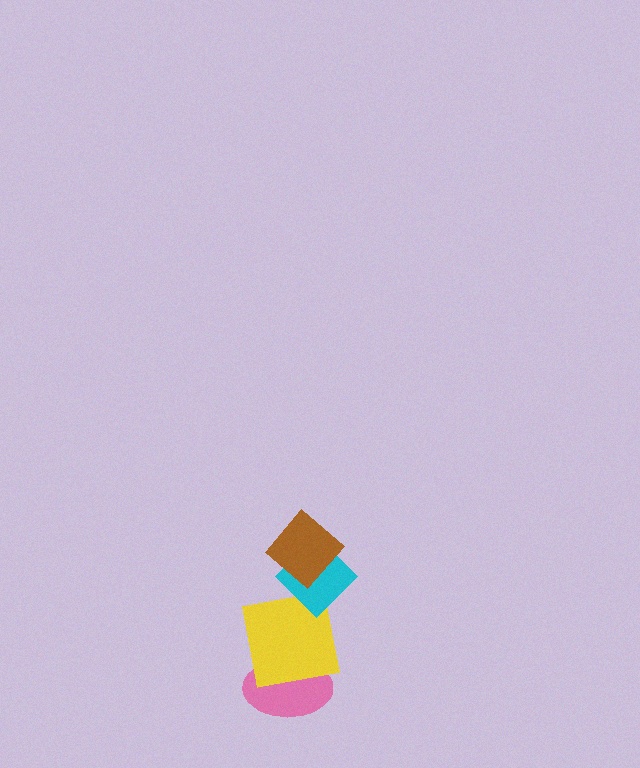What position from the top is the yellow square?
The yellow square is 3rd from the top.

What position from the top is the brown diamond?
The brown diamond is 1st from the top.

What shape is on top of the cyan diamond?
The brown diamond is on top of the cyan diamond.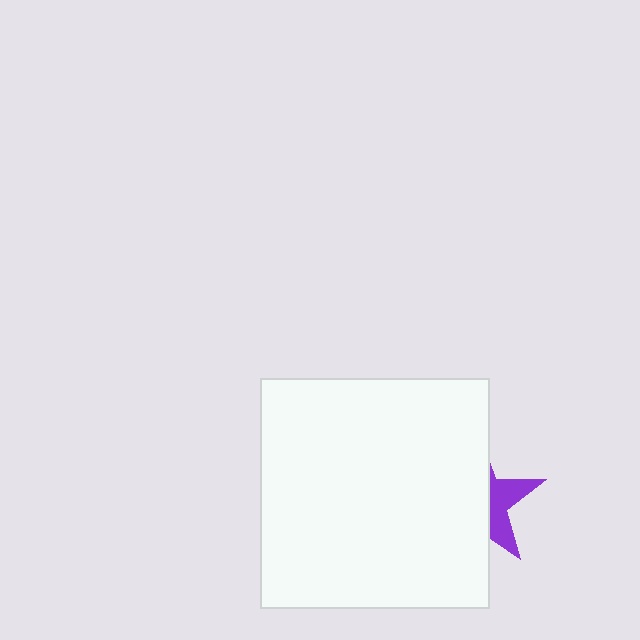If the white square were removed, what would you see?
You would see the complete purple star.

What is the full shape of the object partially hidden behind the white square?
The partially hidden object is a purple star.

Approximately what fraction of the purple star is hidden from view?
Roughly 66% of the purple star is hidden behind the white square.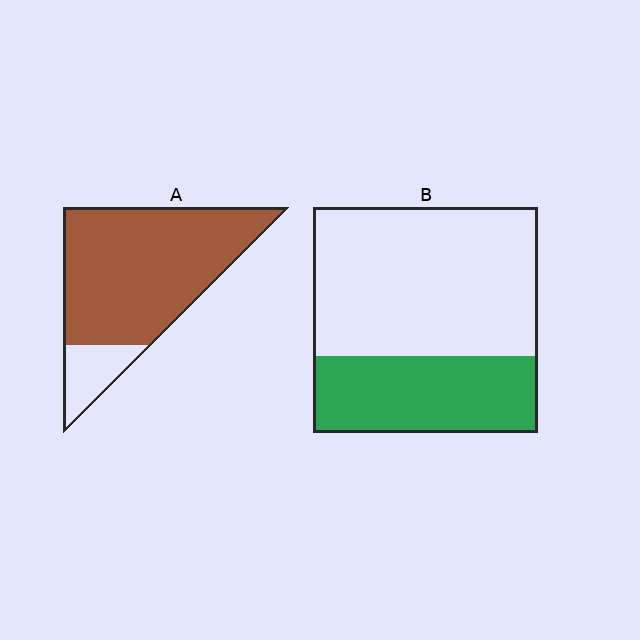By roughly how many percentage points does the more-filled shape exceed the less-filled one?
By roughly 50 percentage points (A over B).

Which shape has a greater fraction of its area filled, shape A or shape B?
Shape A.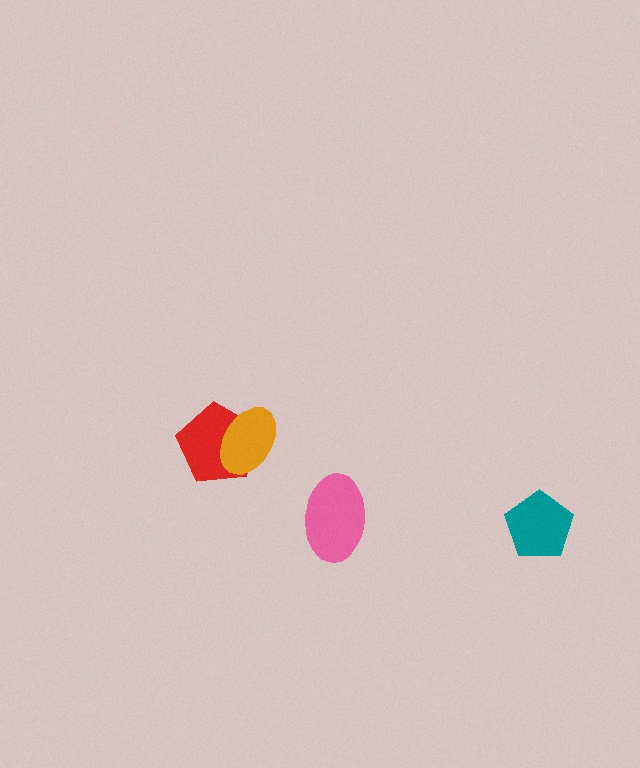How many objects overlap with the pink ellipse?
0 objects overlap with the pink ellipse.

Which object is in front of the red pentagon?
The orange ellipse is in front of the red pentagon.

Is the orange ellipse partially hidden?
No, no other shape covers it.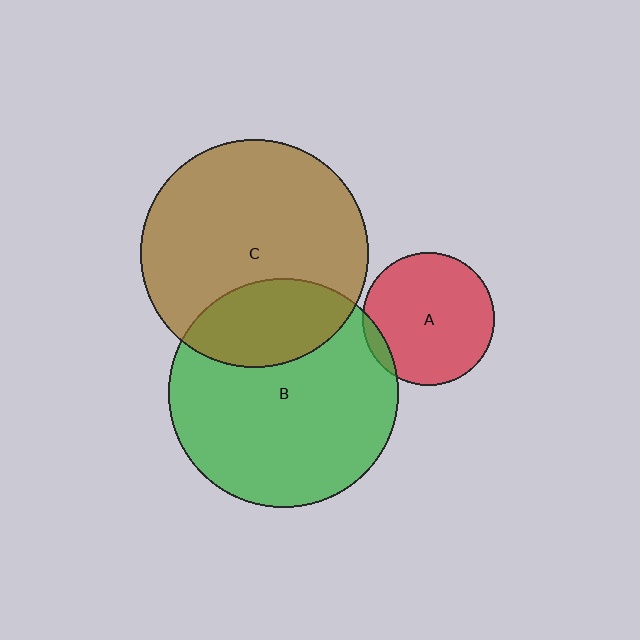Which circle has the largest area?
Circle B (green).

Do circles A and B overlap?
Yes.